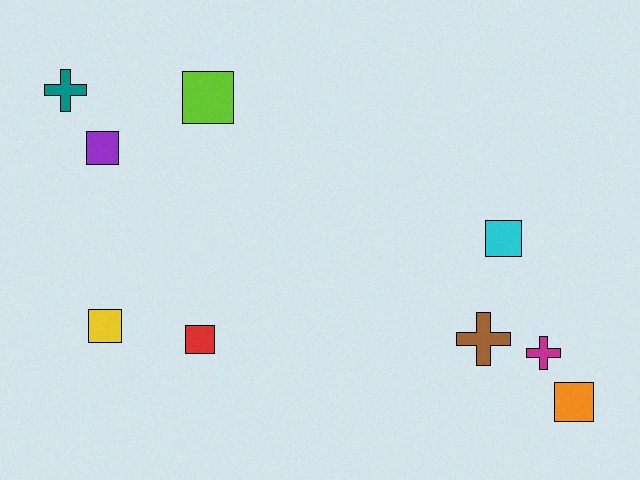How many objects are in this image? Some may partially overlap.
There are 9 objects.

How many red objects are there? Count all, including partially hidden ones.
There is 1 red object.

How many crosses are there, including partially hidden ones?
There are 3 crosses.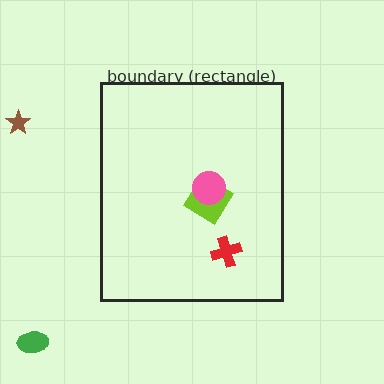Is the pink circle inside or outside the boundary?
Inside.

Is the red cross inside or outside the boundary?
Inside.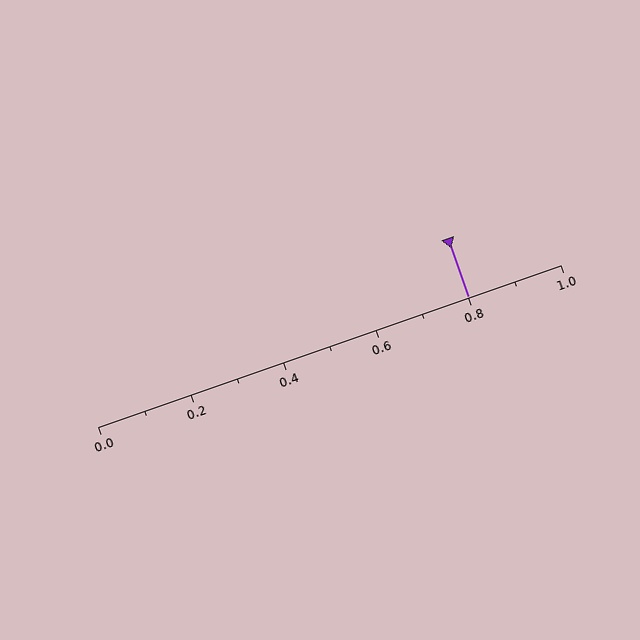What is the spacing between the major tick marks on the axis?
The major ticks are spaced 0.2 apart.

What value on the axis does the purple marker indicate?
The marker indicates approximately 0.8.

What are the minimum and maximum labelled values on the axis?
The axis runs from 0.0 to 1.0.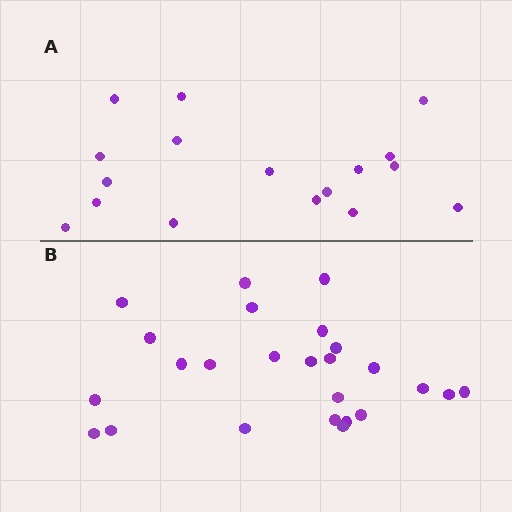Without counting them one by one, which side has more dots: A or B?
Region B (the bottom region) has more dots.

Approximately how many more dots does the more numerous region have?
Region B has roughly 8 or so more dots than region A.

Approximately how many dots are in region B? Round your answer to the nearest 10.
About 20 dots. (The exact count is 25, which rounds to 20.)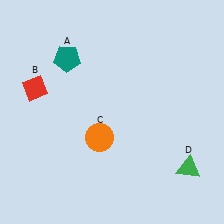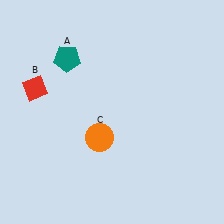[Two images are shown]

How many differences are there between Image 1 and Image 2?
There is 1 difference between the two images.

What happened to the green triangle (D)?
The green triangle (D) was removed in Image 2. It was in the bottom-right area of Image 1.